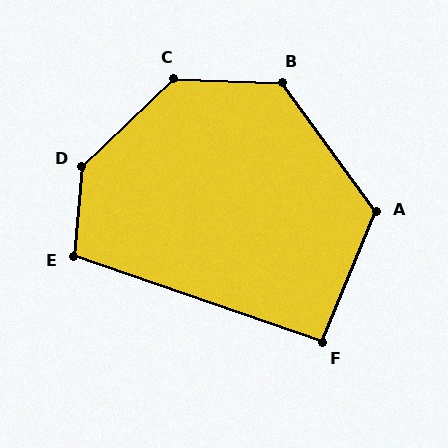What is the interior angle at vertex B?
Approximately 128 degrees (obtuse).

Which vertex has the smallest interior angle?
F, at approximately 94 degrees.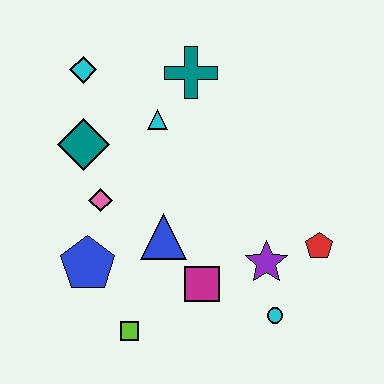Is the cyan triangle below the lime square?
No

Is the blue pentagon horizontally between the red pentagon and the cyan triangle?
No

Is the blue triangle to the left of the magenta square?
Yes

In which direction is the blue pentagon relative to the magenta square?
The blue pentagon is to the left of the magenta square.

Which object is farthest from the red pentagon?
The cyan diamond is farthest from the red pentagon.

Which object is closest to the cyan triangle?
The teal cross is closest to the cyan triangle.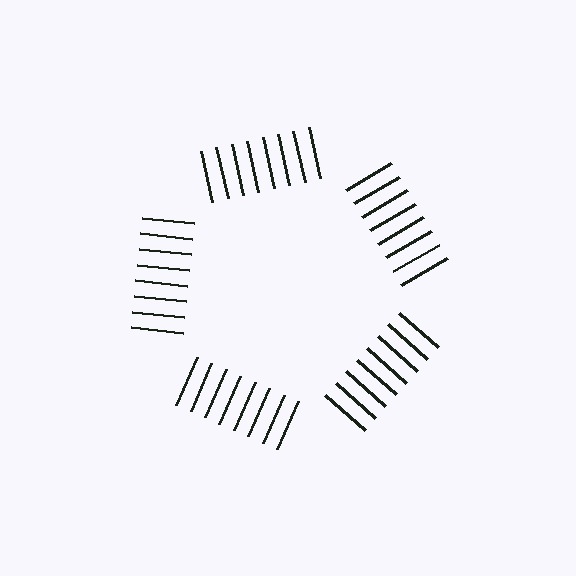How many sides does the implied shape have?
5 sides — the line-ends trace a pentagon.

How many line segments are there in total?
40 — 8 along each of the 5 edges.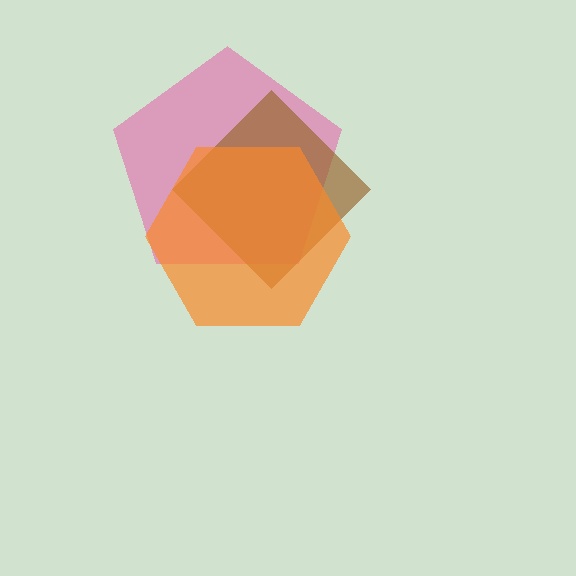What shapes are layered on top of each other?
The layered shapes are: a pink pentagon, a brown diamond, an orange hexagon.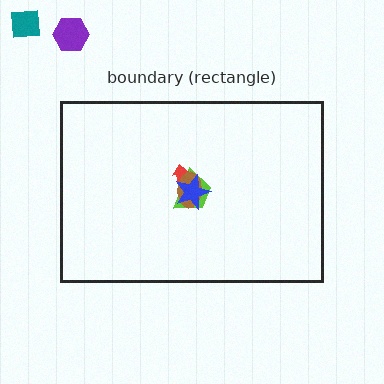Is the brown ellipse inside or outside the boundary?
Inside.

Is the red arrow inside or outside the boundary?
Inside.